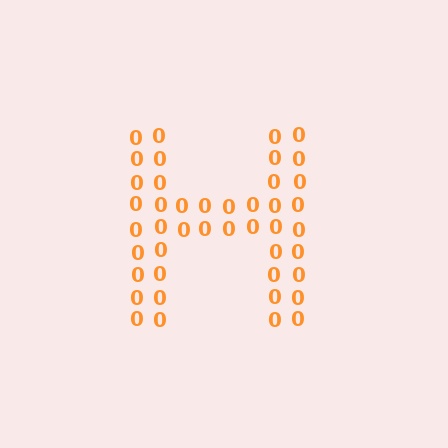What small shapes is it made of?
It is made of small digit 0's.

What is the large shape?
The large shape is the letter H.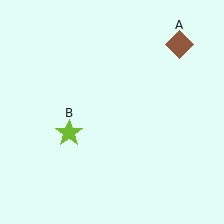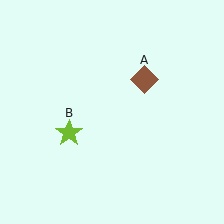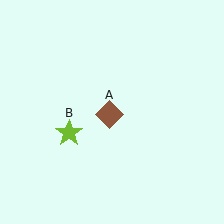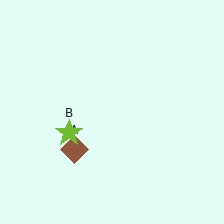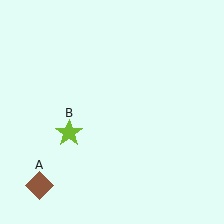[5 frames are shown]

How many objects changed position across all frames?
1 object changed position: brown diamond (object A).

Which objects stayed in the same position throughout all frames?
Lime star (object B) remained stationary.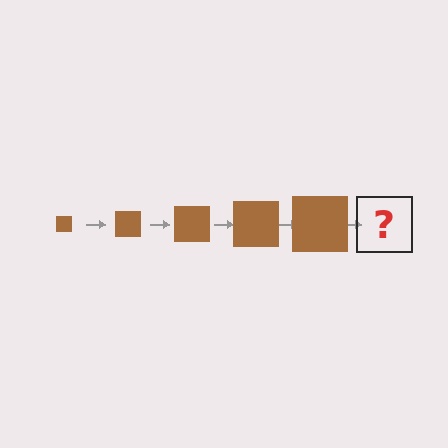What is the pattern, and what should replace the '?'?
The pattern is that the square gets progressively larger each step. The '?' should be a brown square, larger than the previous one.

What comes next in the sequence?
The next element should be a brown square, larger than the previous one.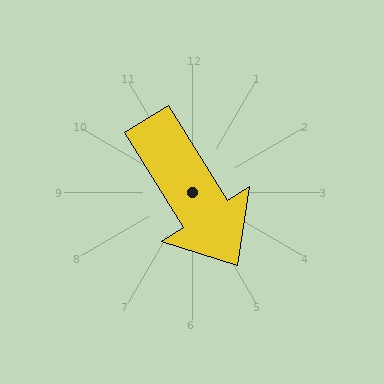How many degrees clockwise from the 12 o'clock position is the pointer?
Approximately 148 degrees.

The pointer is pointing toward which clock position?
Roughly 5 o'clock.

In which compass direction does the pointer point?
Southeast.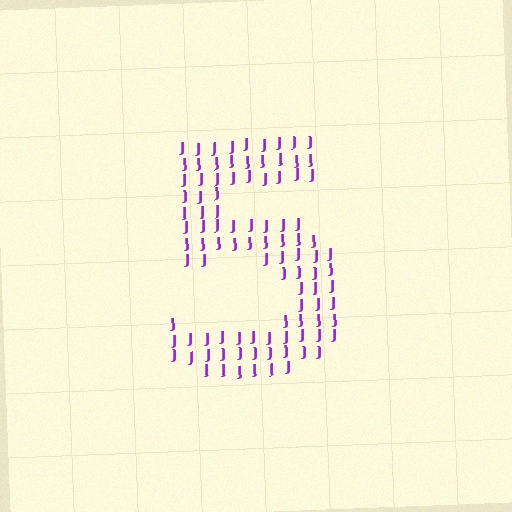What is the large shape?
The large shape is the digit 5.